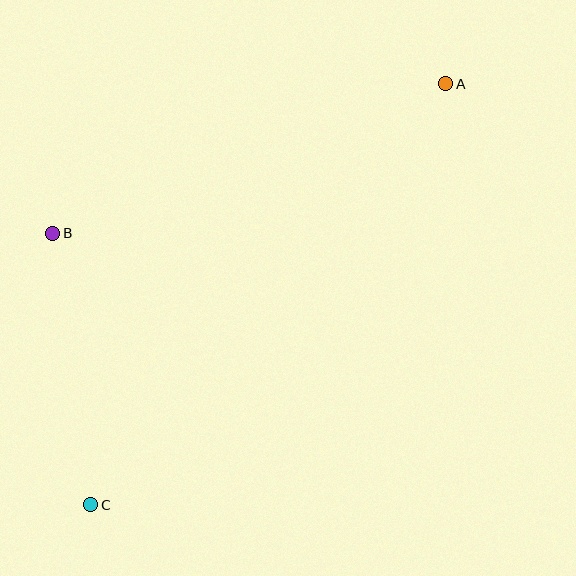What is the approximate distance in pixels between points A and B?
The distance between A and B is approximately 421 pixels.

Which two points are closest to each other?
Points B and C are closest to each other.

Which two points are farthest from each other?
Points A and C are farthest from each other.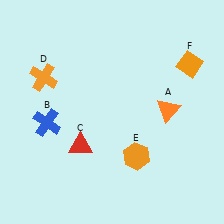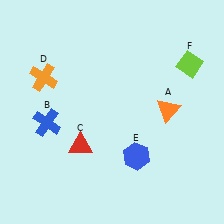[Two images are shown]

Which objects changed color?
E changed from orange to blue. F changed from orange to lime.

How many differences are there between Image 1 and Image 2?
There are 2 differences between the two images.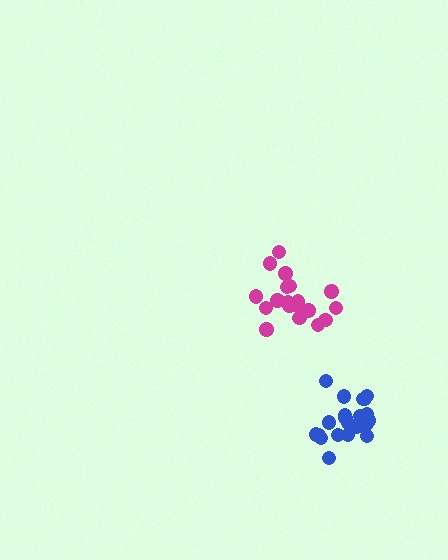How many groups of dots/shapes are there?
There are 2 groups.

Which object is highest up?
The magenta cluster is topmost.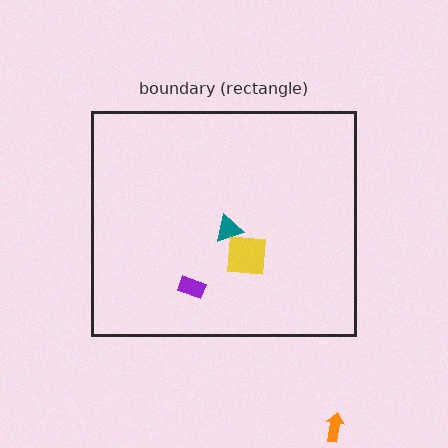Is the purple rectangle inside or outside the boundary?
Inside.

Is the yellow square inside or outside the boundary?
Inside.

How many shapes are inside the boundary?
3 inside, 1 outside.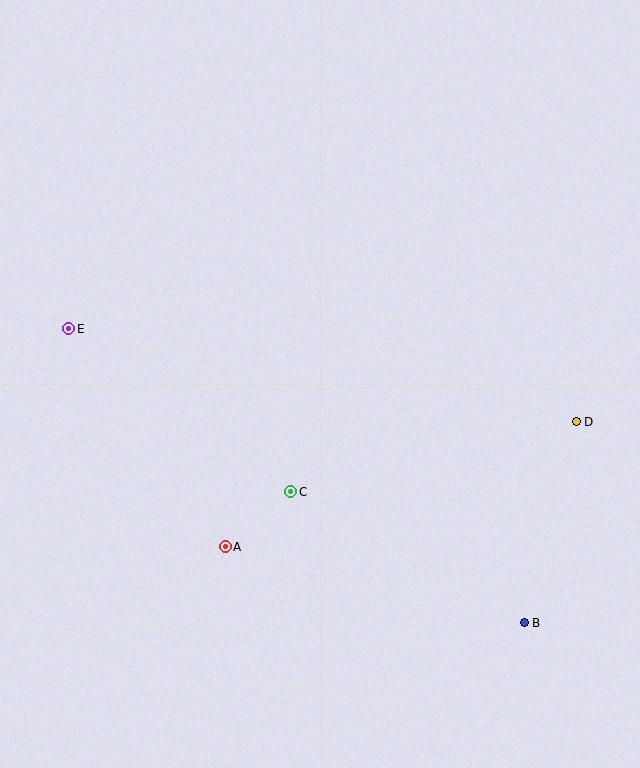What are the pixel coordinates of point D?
Point D is at (576, 421).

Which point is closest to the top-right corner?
Point D is closest to the top-right corner.